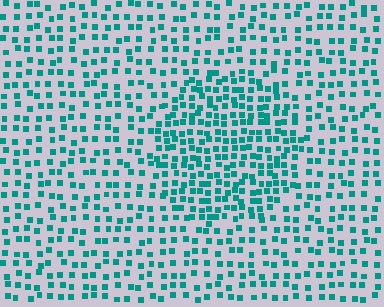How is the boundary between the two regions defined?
The boundary is defined by a change in element density (approximately 1.7x ratio). All elements are the same color, size, and shape.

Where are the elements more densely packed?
The elements are more densely packed inside the circle boundary.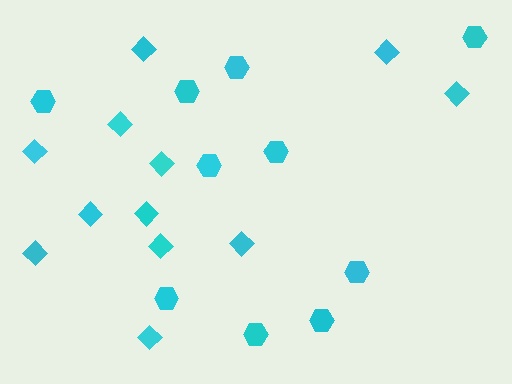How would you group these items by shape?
There are 2 groups: one group of diamonds (12) and one group of hexagons (10).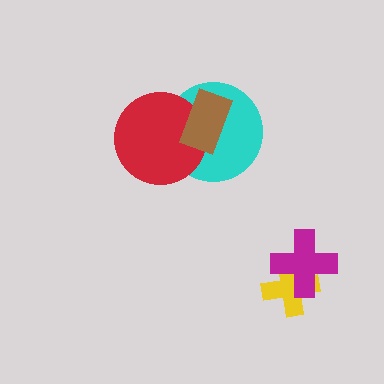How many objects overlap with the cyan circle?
2 objects overlap with the cyan circle.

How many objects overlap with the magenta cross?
1 object overlaps with the magenta cross.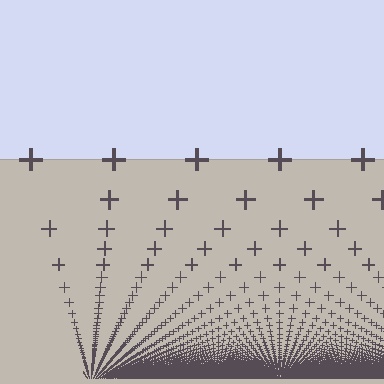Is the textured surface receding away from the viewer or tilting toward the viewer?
The surface appears to tilt toward the viewer. Texture elements get larger and sparser toward the top.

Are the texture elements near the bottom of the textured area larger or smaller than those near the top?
Smaller. The gradient is inverted — elements near the bottom are smaller and denser.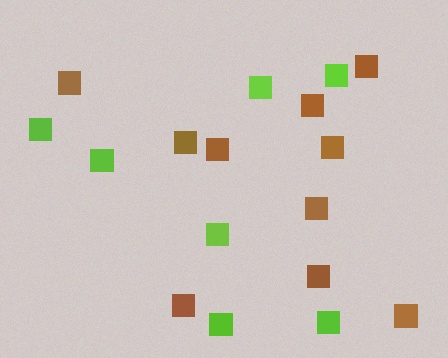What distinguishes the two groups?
There are 2 groups: one group of brown squares (10) and one group of lime squares (7).